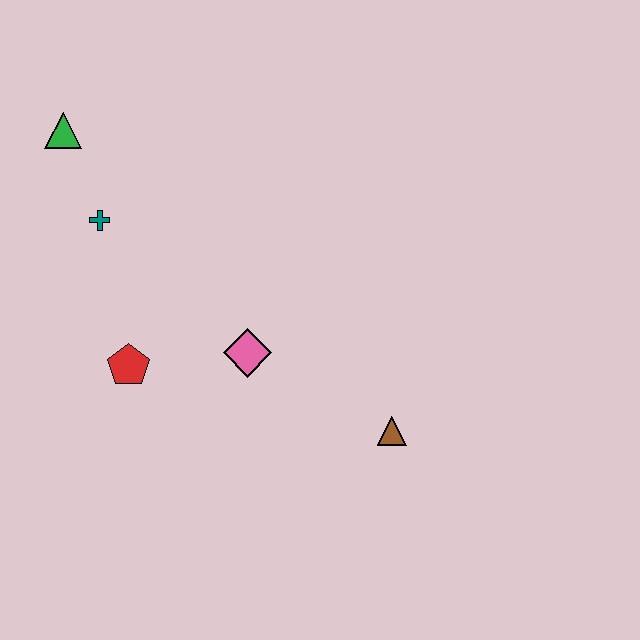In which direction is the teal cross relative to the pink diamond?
The teal cross is to the left of the pink diamond.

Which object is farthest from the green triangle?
The brown triangle is farthest from the green triangle.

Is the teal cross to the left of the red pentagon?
Yes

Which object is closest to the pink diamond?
The red pentagon is closest to the pink diamond.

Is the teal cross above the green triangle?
No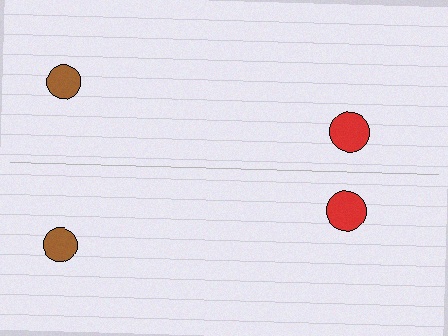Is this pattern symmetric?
Yes, this pattern has bilateral (reflection) symmetry.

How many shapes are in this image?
There are 4 shapes in this image.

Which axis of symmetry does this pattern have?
The pattern has a horizontal axis of symmetry running through the center of the image.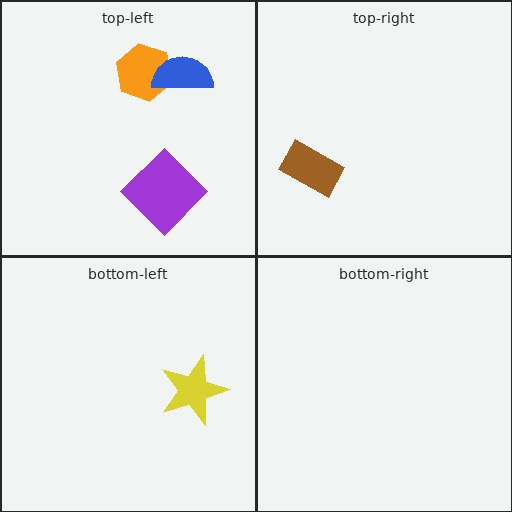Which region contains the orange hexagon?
The top-left region.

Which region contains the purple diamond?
The top-left region.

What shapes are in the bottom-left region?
The yellow star.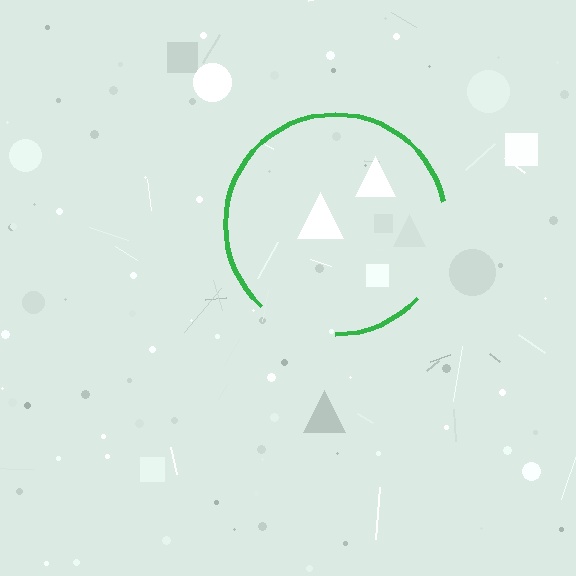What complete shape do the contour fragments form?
The contour fragments form a circle.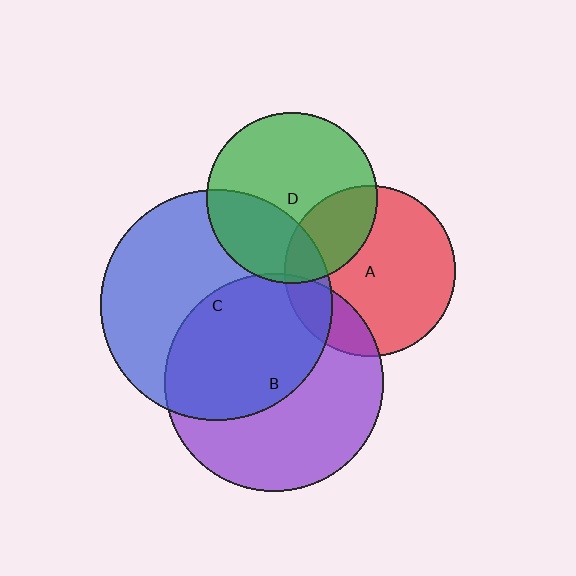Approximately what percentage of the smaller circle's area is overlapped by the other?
Approximately 5%.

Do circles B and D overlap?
Yes.